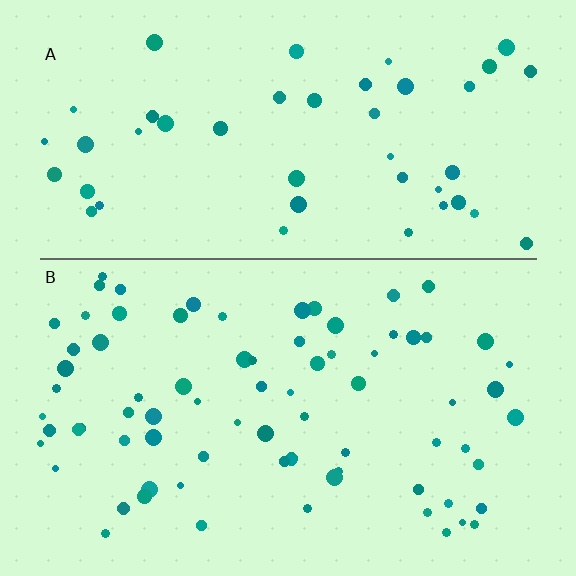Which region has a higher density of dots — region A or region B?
B (the bottom).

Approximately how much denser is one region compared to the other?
Approximately 1.7× — region B over region A.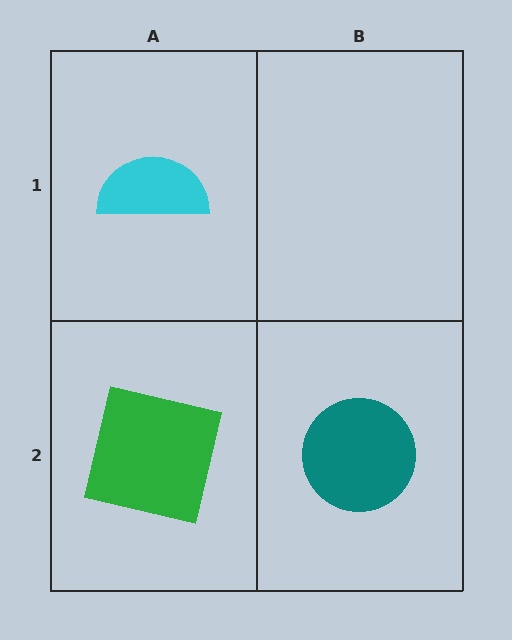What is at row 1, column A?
A cyan semicircle.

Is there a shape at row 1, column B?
No, that cell is empty.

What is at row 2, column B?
A teal circle.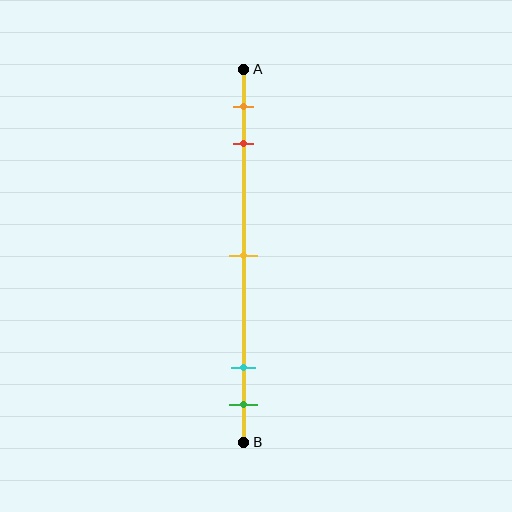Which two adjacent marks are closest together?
The cyan and green marks are the closest adjacent pair.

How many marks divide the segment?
There are 5 marks dividing the segment.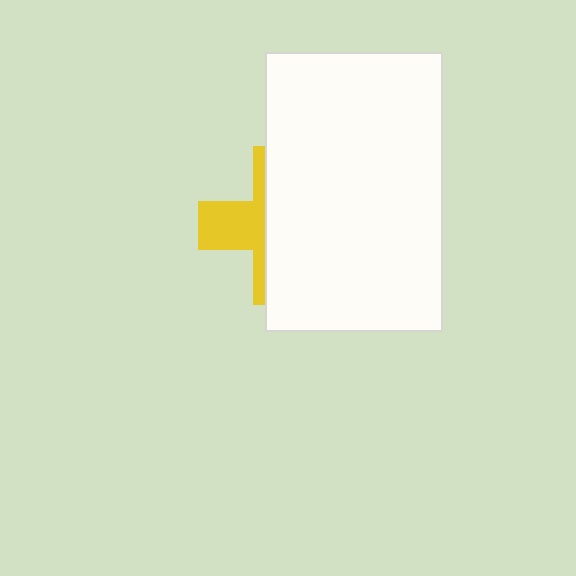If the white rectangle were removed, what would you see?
You would see the complete yellow cross.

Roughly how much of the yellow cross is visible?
A small part of it is visible (roughly 35%).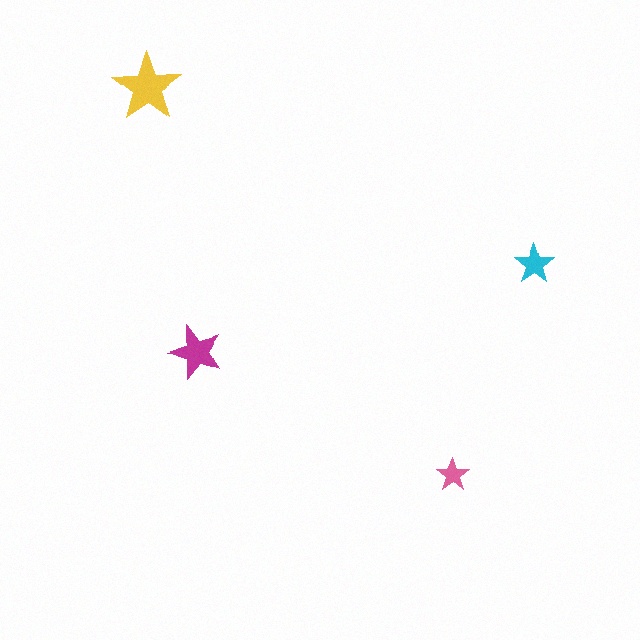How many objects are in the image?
There are 4 objects in the image.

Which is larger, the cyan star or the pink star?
The cyan one.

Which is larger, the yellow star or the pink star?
The yellow one.